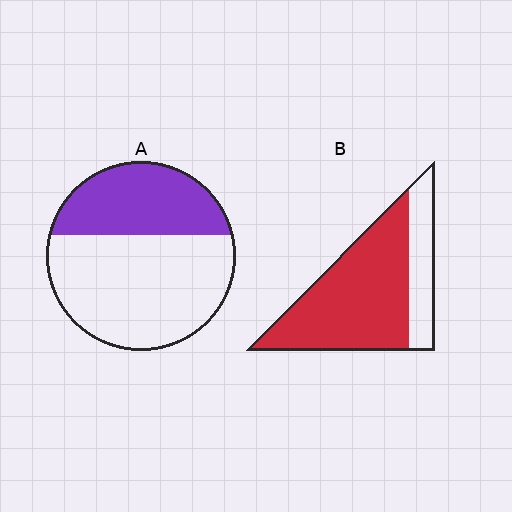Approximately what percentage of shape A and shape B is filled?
A is approximately 35% and B is approximately 75%.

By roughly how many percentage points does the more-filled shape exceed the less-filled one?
By roughly 40 percentage points (B over A).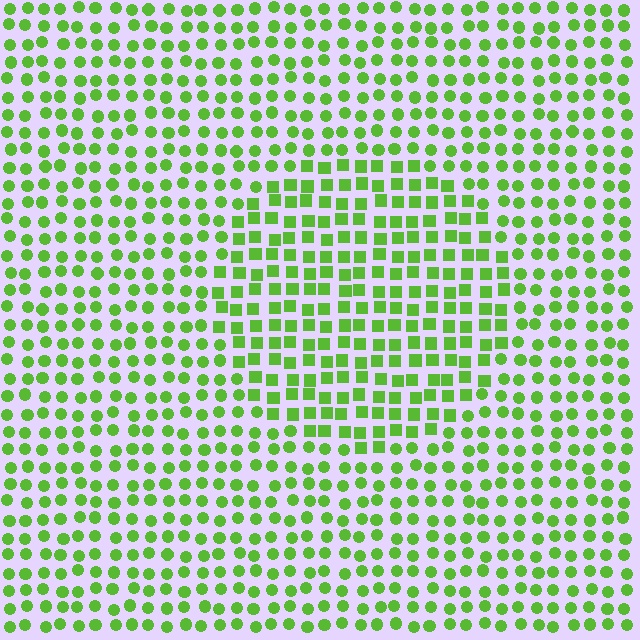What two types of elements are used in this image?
The image uses squares inside the circle region and circles outside it.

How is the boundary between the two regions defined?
The boundary is defined by a change in element shape: squares inside vs. circles outside. All elements share the same color and spacing.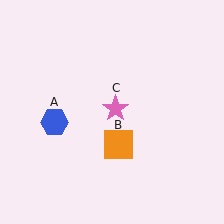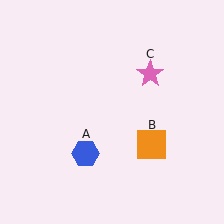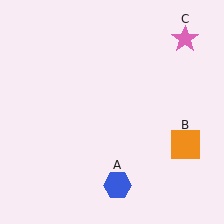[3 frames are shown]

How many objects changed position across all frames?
3 objects changed position: blue hexagon (object A), orange square (object B), pink star (object C).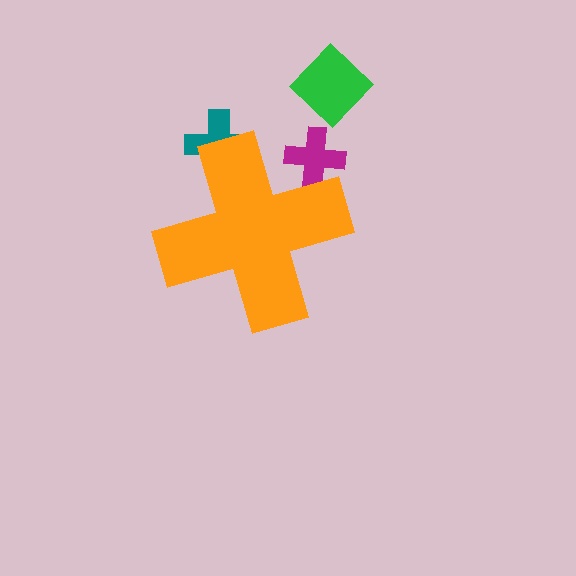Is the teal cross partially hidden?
Yes, the teal cross is partially hidden behind the orange cross.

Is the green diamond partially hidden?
No, the green diamond is fully visible.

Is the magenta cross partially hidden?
Yes, the magenta cross is partially hidden behind the orange cross.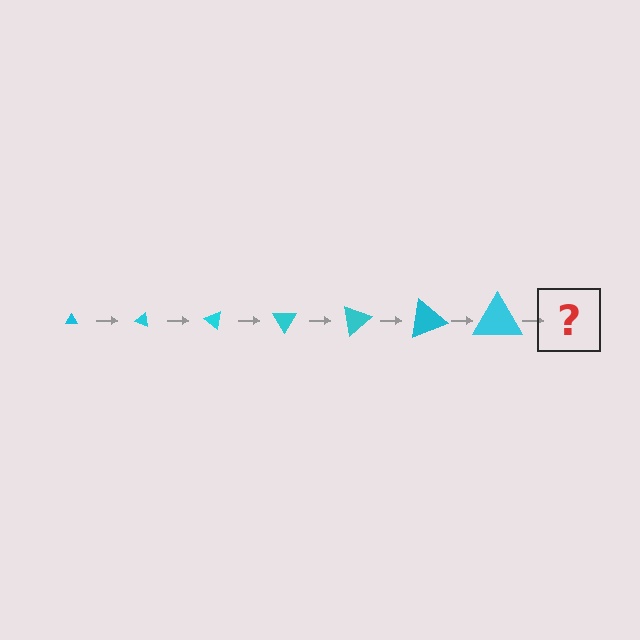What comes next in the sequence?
The next element should be a triangle, larger than the previous one and rotated 140 degrees from the start.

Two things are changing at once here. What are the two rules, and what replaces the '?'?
The two rules are that the triangle grows larger each step and it rotates 20 degrees each step. The '?' should be a triangle, larger than the previous one and rotated 140 degrees from the start.